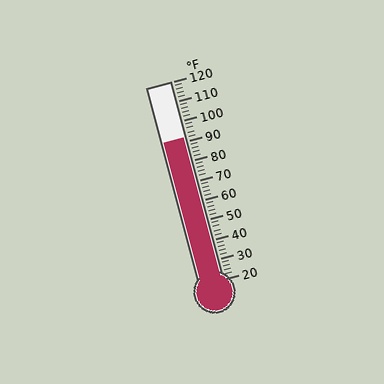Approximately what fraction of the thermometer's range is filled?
The thermometer is filled to approximately 70% of its range.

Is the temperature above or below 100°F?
The temperature is below 100°F.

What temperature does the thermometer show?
The thermometer shows approximately 92°F.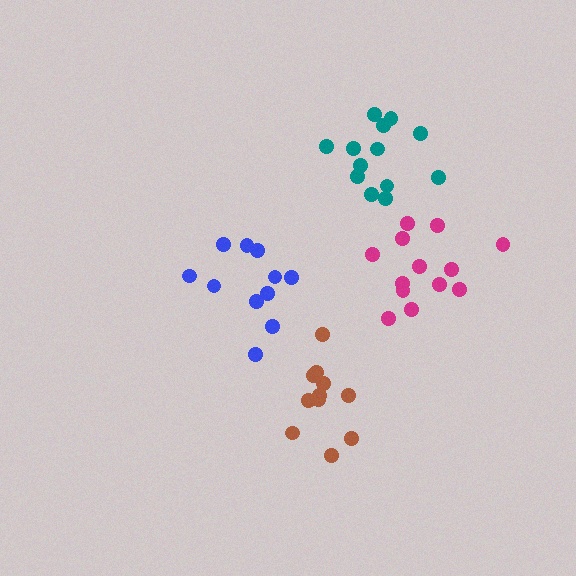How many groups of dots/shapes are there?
There are 4 groups.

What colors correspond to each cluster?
The clusters are colored: brown, teal, magenta, blue.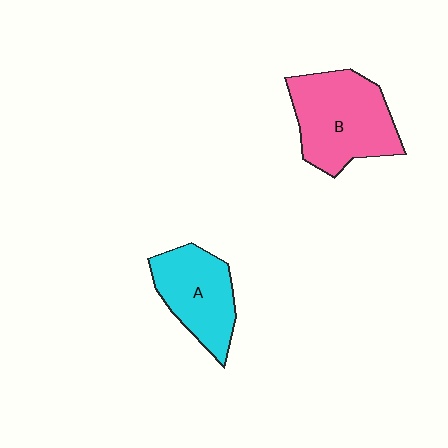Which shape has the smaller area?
Shape A (cyan).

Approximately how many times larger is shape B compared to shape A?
Approximately 1.3 times.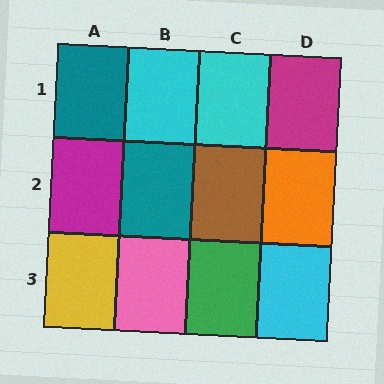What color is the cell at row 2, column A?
Magenta.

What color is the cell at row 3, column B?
Pink.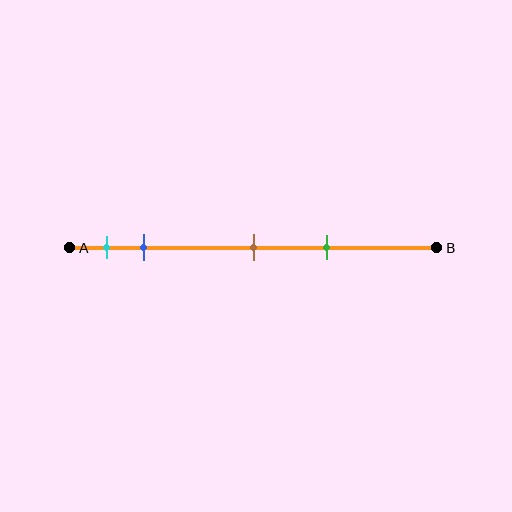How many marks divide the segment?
There are 4 marks dividing the segment.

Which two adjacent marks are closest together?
The cyan and blue marks are the closest adjacent pair.